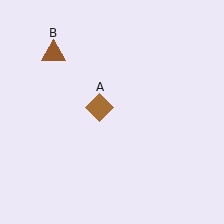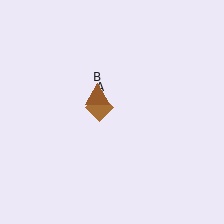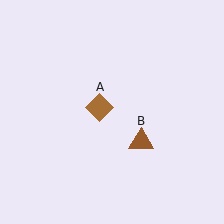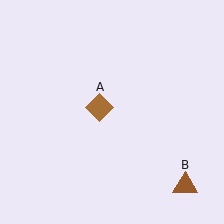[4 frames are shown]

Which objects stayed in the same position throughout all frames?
Brown diamond (object A) remained stationary.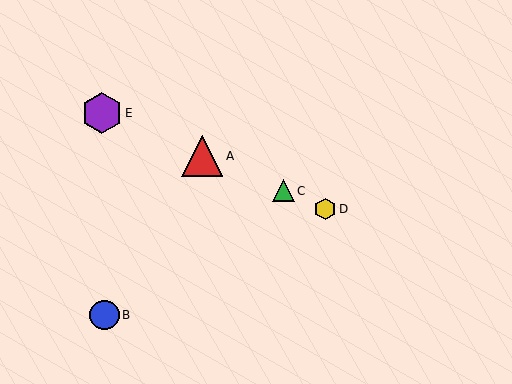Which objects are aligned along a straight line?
Objects A, C, D, E are aligned along a straight line.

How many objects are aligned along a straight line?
4 objects (A, C, D, E) are aligned along a straight line.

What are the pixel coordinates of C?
Object C is at (283, 191).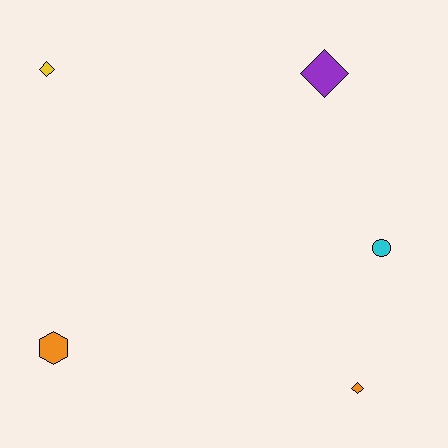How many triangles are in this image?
There are no triangles.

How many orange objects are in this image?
There are 2 orange objects.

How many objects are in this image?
There are 5 objects.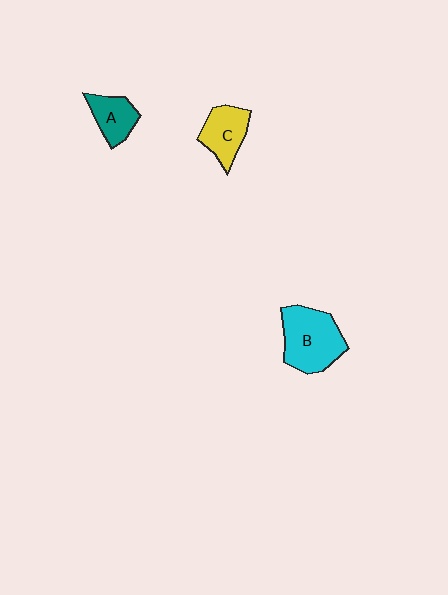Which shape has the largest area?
Shape B (cyan).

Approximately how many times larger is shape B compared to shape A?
Approximately 1.9 times.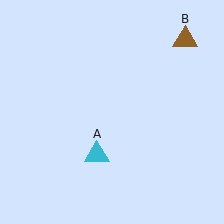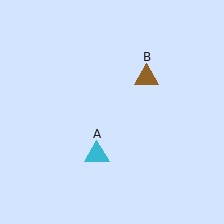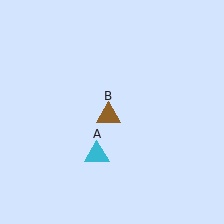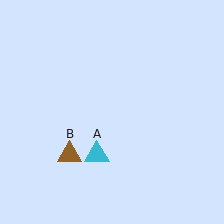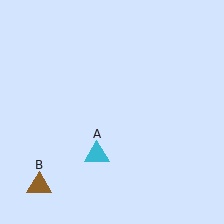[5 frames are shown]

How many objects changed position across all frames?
1 object changed position: brown triangle (object B).